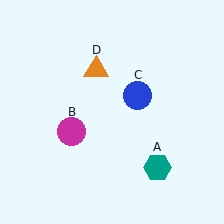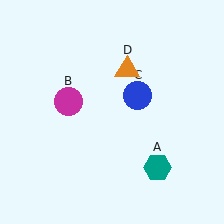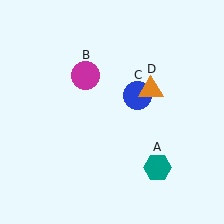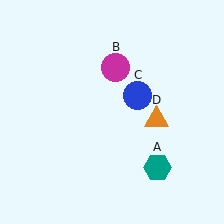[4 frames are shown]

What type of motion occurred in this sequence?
The magenta circle (object B), orange triangle (object D) rotated clockwise around the center of the scene.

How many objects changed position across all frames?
2 objects changed position: magenta circle (object B), orange triangle (object D).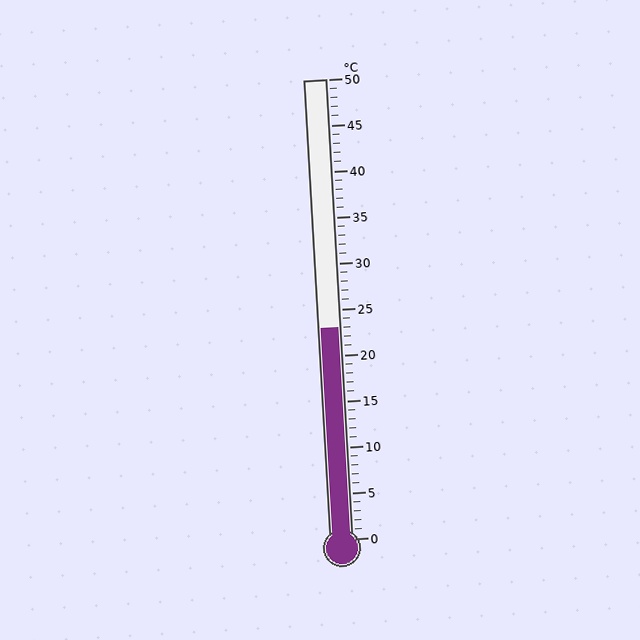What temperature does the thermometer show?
The thermometer shows approximately 23°C.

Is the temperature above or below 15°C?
The temperature is above 15°C.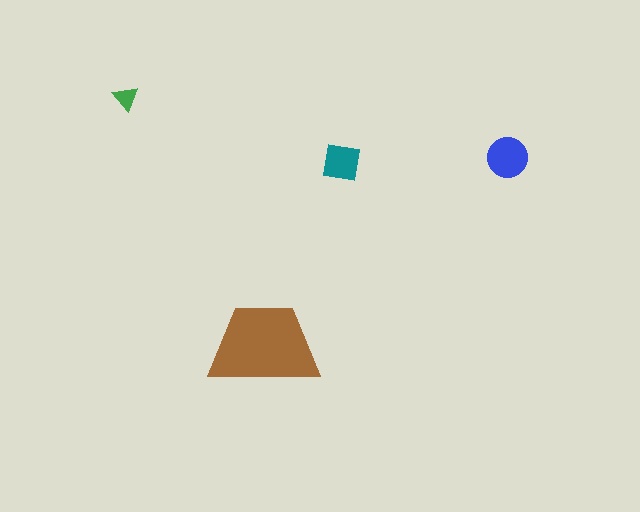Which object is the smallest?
The green triangle.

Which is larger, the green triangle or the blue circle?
The blue circle.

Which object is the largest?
The brown trapezoid.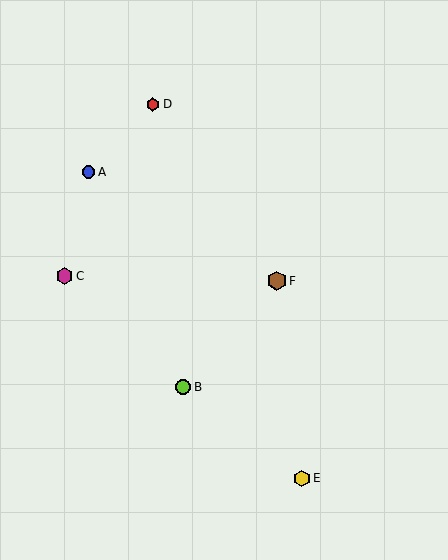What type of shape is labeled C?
Shape C is a magenta hexagon.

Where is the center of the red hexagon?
The center of the red hexagon is at (153, 104).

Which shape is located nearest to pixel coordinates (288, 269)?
The brown hexagon (labeled F) at (277, 281) is nearest to that location.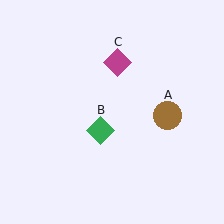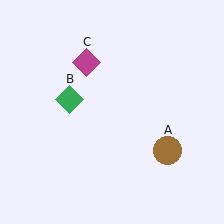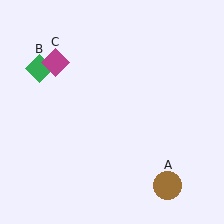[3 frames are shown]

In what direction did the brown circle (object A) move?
The brown circle (object A) moved down.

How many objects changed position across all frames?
3 objects changed position: brown circle (object A), green diamond (object B), magenta diamond (object C).